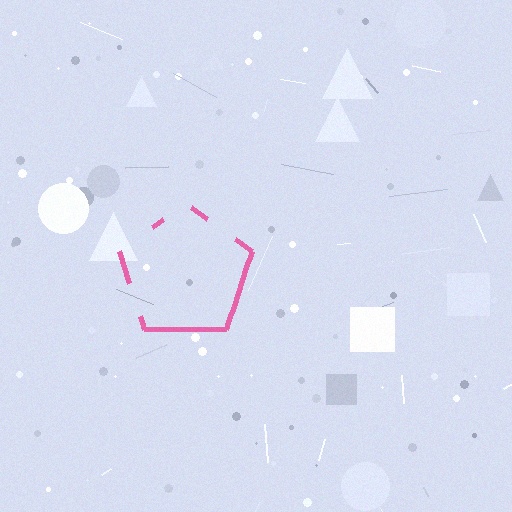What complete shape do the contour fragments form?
The contour fragments form a pentagon.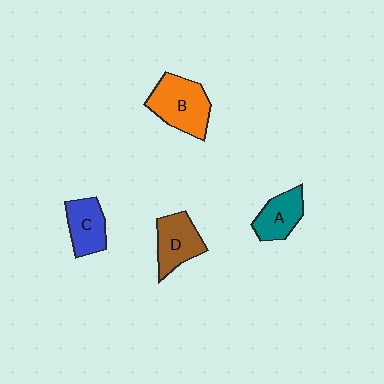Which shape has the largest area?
Shape B (orange).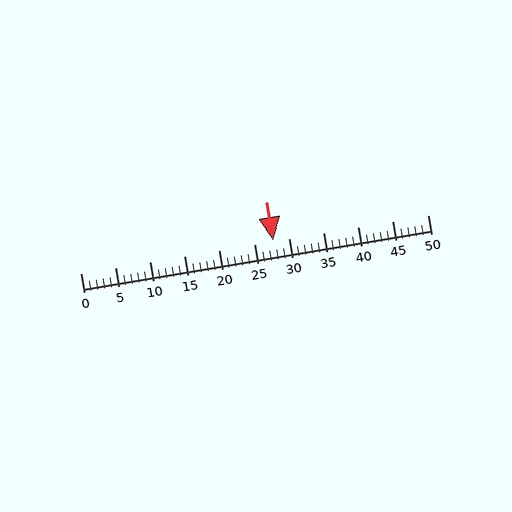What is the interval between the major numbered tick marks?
The major tick marks are spaced 5 units apart.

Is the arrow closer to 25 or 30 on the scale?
The arrow is closer to 30.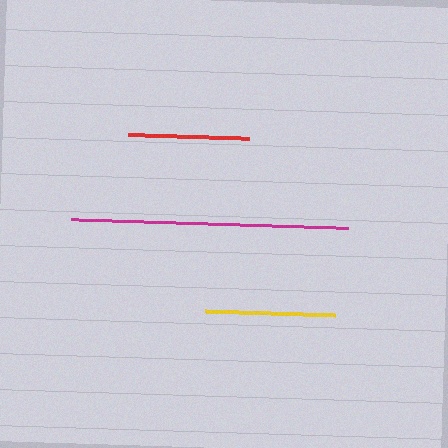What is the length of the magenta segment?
The magenta segment is approximately 277 pixels long.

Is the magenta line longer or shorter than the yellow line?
The magenta line is longer than the yellow line.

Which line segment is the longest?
The magenta line is the longest at approximately 277 pixels.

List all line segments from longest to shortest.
From longest to shortest: magenta, yellow, red.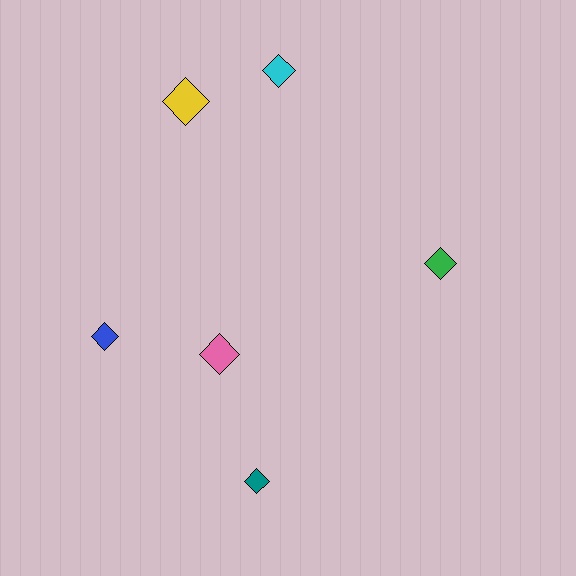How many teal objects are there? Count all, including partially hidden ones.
There is 1 teal object.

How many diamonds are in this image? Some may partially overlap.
There are 6 diamonds.